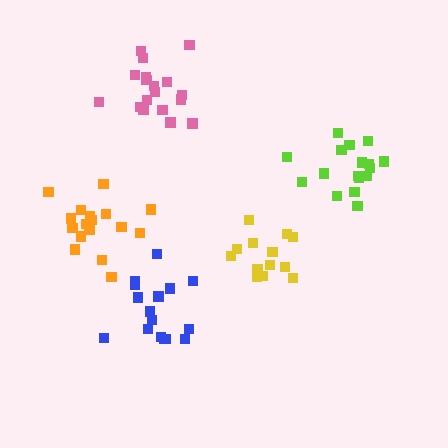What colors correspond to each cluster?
The clusters are colored: yellow, blue, orange, pink, lime.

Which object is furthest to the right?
The lime cluster is rightmost.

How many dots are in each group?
Group 1: 13 dots, Group 2: 16 dots, Group 3: 18 dots, Group 4: 18 dots, Group 5: 18 dots (83 total).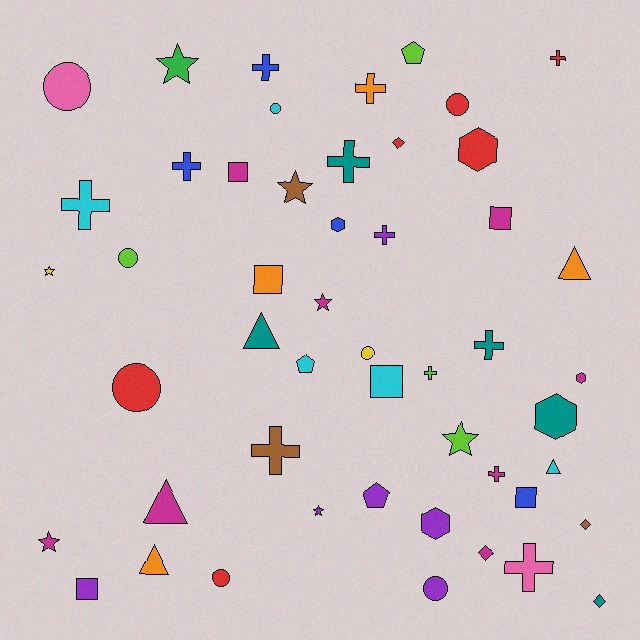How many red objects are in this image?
There are 6 red objects.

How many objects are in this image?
There are 50 objects.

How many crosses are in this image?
There are 12 crosses.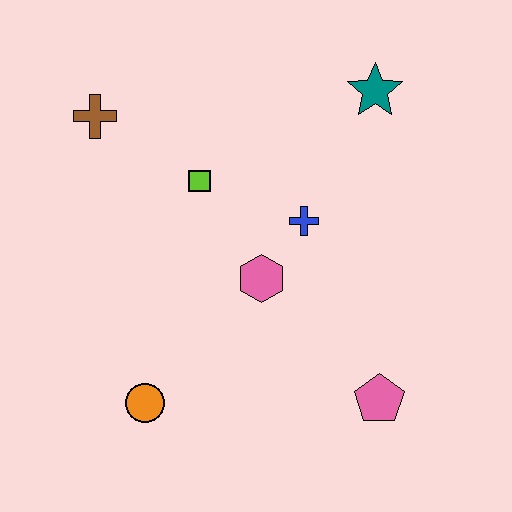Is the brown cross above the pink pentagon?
Yes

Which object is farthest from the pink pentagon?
The brown cross is farthest from the pink pentagon.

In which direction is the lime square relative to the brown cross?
The lime square is to the right of the brown cross.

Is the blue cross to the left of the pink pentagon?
Yes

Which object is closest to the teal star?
The blue cross is closest to the teal star.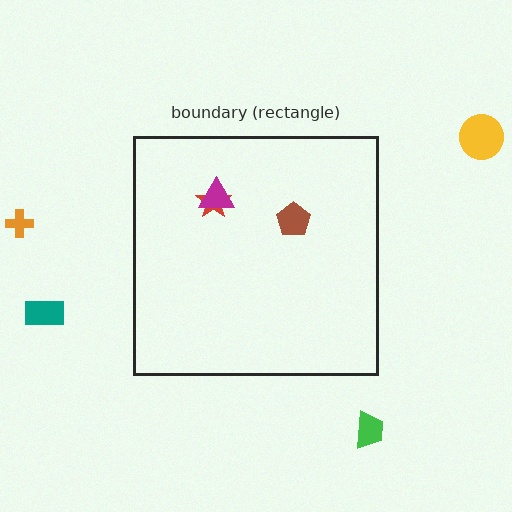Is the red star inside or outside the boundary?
Inside.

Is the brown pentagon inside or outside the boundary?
Inside.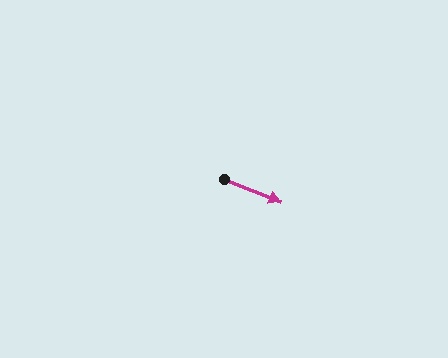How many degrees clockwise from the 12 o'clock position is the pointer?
Approximately 112 degrees.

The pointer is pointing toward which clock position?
Roughly 4 o'clock.